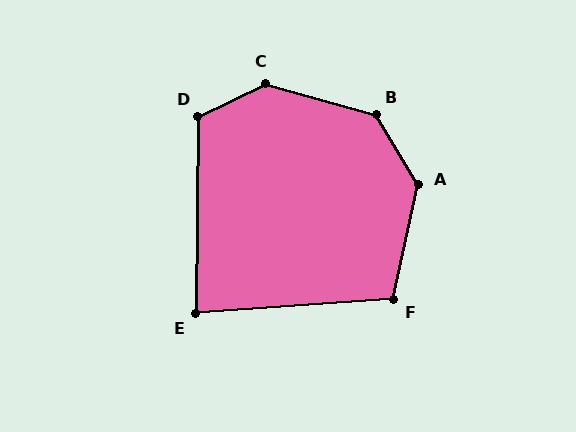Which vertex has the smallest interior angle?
E, at approximately 85 degrees.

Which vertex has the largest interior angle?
C, at approximately 138 degrees.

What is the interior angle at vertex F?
Approximately 107 degrees (obtuse).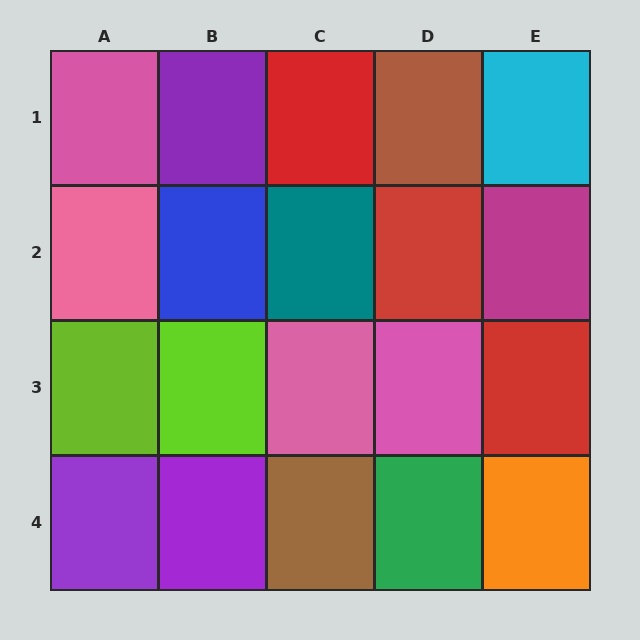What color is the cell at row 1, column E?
Cyan.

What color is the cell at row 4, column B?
Purple.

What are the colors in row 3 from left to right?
Lime, lime, pink, pink, red.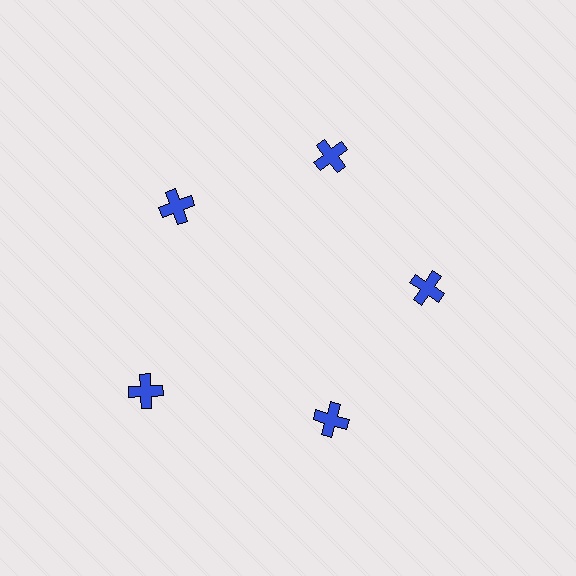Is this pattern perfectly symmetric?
No. The 5 blue crosses are arranged in a ring, but one element near the 8 o'clock position is pushed outward from the center, breaking the 5-fold rotational symmetry.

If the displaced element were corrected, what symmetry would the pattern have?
It would have 5-fold rotational symmetry — the pattern would map onto itself every 72 degrees.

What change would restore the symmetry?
The symmetry would be restored by moving it inward, back onto the ring so that all 5 crosses sit at equal angles and equal distance from the center.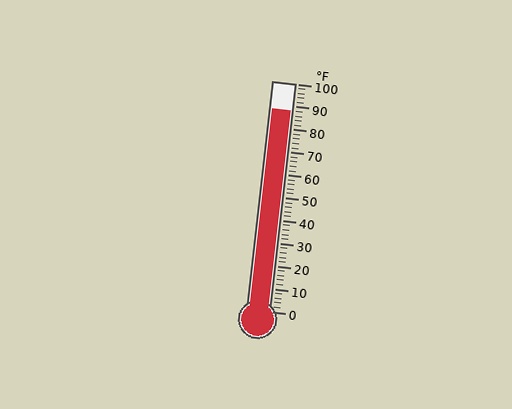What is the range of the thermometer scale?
The thermometer scale ranges from 0°F to 100°F.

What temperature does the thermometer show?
The thermometer shows approximately 88°F.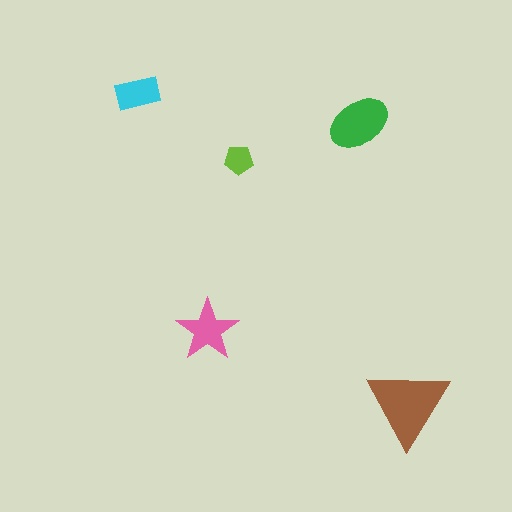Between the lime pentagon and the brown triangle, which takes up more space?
The brown triangle.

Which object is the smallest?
The lime pentagon.